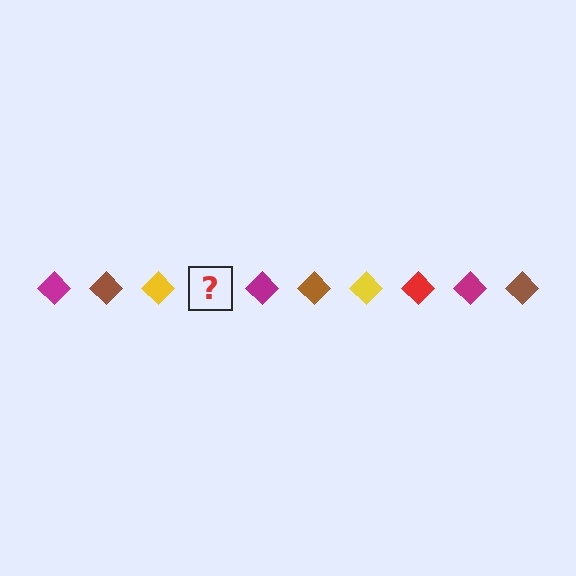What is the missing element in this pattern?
The missing element is a red diamond.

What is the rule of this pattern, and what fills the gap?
The rule is that the pattern cycles through magenta, brown, yellow, red diamonds. The gap should be filled with a red diamond.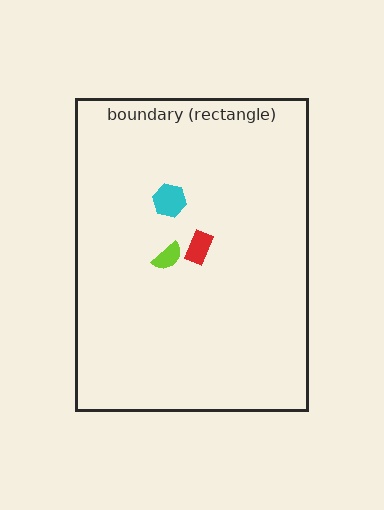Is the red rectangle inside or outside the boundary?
Inside.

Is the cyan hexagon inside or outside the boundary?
Inside.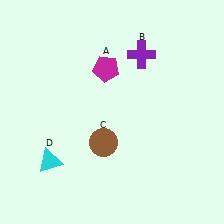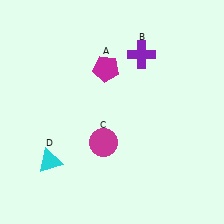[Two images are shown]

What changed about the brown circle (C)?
In Image 1, C is brown. In Image 2, it changed to magenta.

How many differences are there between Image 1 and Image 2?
There is 1 difference between the two images.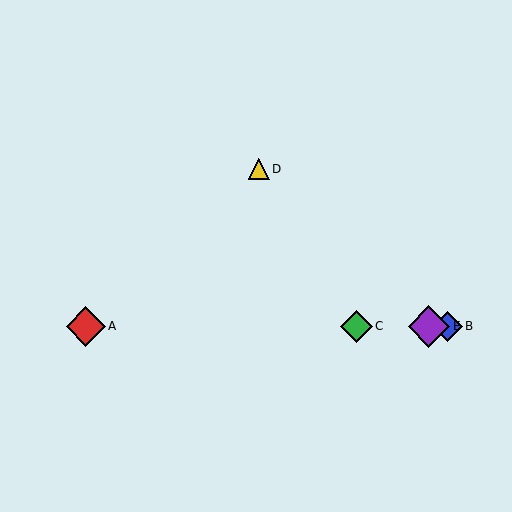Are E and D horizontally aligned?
No, E is at y≈326 and D is at y≈169.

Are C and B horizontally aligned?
Yes, both are at y≈326.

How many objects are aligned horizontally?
4 objects (A, B, C, E) are aligned horizontally.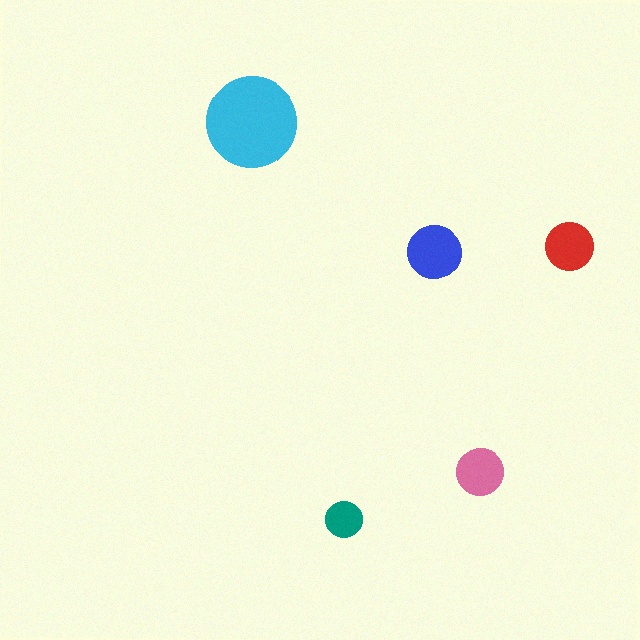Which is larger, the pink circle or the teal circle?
The pink one.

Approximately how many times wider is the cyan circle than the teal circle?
About 2.5 times wider.